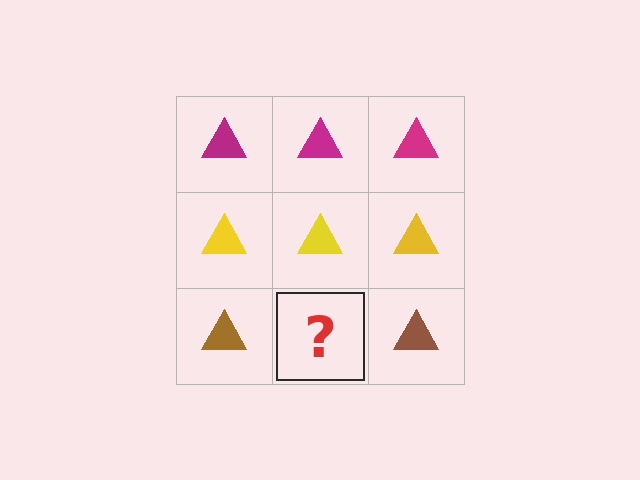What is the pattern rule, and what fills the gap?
The rule is that each row has a consistent color. The gap should be filled with a brown triangle.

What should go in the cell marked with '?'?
The missing cell should contain a brown triangle.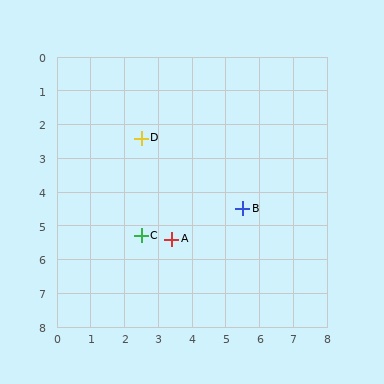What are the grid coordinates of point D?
Point D is at approximately (2.5, 2.4).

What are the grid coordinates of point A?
Point A is at approximately (3.4, 5.4).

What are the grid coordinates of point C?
Point C is at approximately (2.5, 5.3).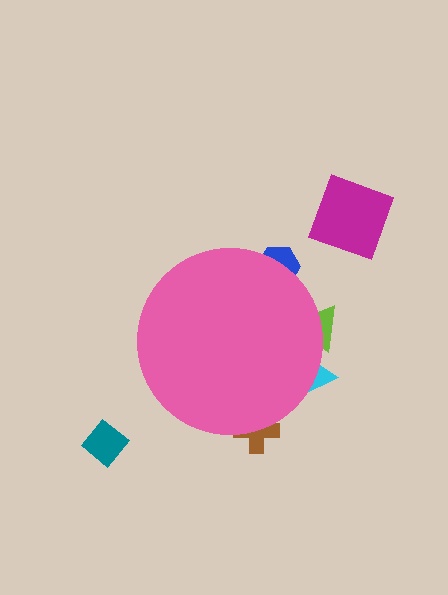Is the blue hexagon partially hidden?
Yes, the blue hexagon is partially hidden behind the pink circle.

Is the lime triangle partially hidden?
Yes, the lime triangle is partially hidden behind the pink circle.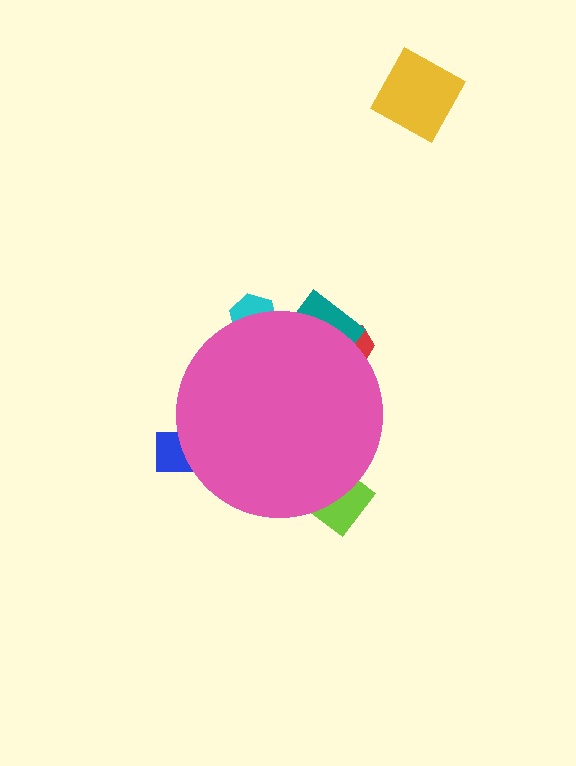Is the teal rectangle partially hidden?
Yes, the teal rectangle is partially hidden behind the pink circle.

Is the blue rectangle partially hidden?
Yes, the blue rectangle is partially hidden behind the pink circle.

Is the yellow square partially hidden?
No, the yellow square is fully visible.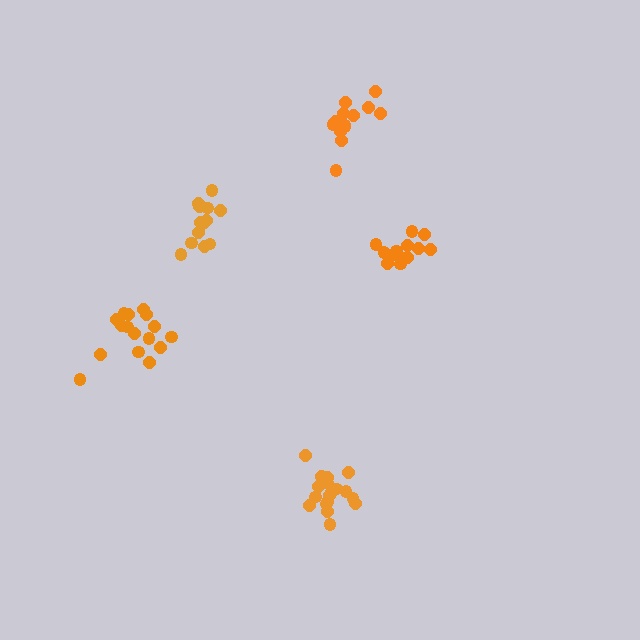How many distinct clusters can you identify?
There are 5 distinct clusters.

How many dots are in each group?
Group 1: 16 dots, Group 2: 14 dots, Group 3: 13 dots, Group 4: 18 dots, Group 5: 13 dots (74 total).